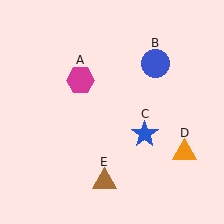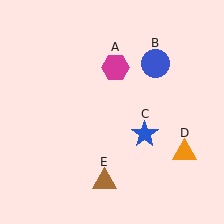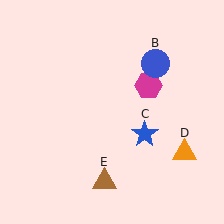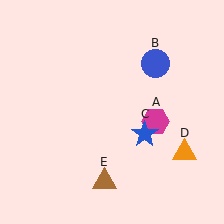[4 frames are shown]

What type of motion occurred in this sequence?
The magenta hexagon (object A) rotated clockwise around the center of the scene.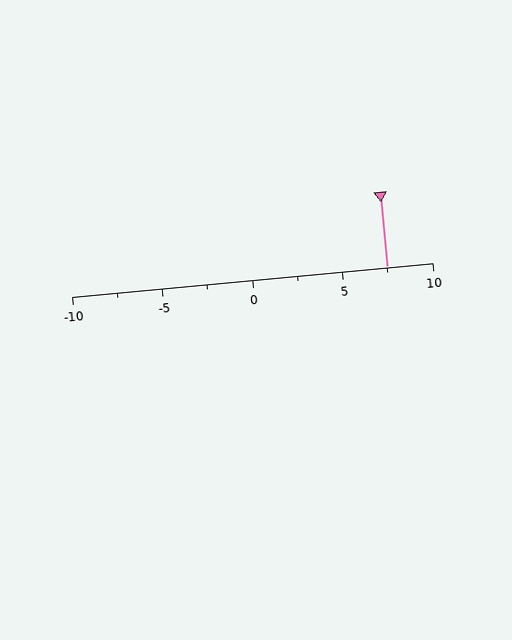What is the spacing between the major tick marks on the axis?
The major ticks are spaced 5 apart.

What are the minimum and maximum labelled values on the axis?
The axis runs from -10 to 10.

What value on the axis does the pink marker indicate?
The marker indicates approximately 7.5.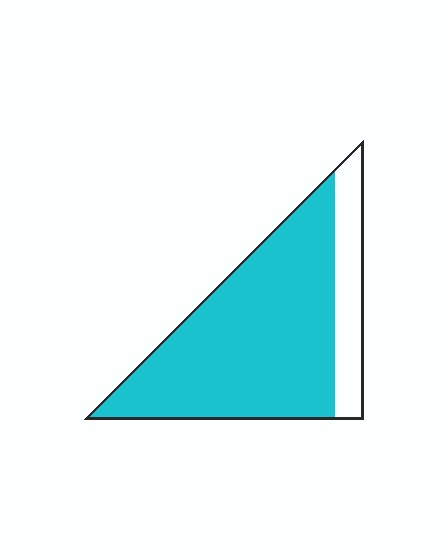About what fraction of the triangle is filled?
About four fifths (4/5).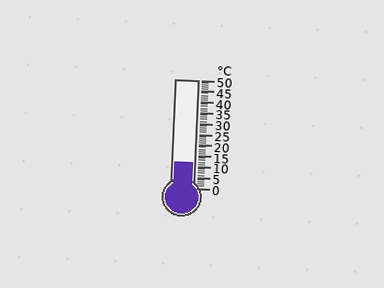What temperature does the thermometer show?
The thermometer shows approximately 12°C.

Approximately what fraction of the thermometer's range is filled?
The thermometer is filled to approximately 25% of its range.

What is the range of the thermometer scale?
The thermometer scale ranges from 0°C to 50°C.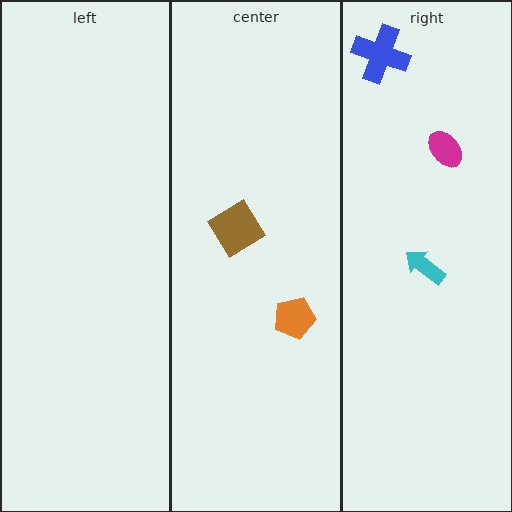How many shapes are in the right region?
3.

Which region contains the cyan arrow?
The right region.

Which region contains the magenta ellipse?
The right region.